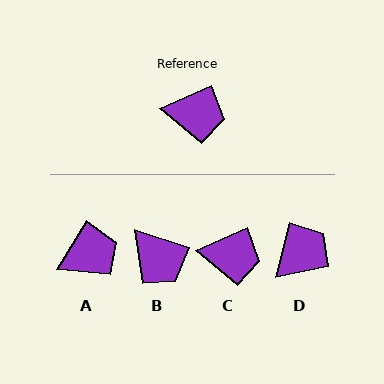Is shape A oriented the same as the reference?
No, it is off by about 34 degrees.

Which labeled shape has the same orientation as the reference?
C.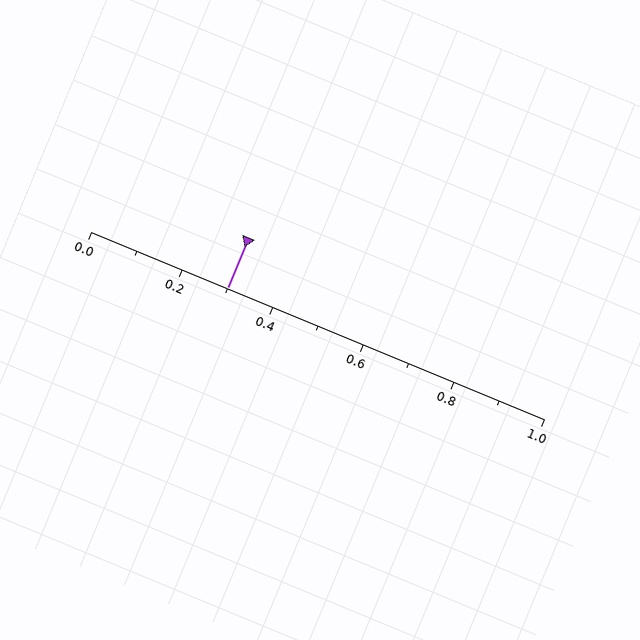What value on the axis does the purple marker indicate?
The marker indicates approximately 0.3.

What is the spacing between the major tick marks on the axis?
The major ticks are spaced 0.2 apart.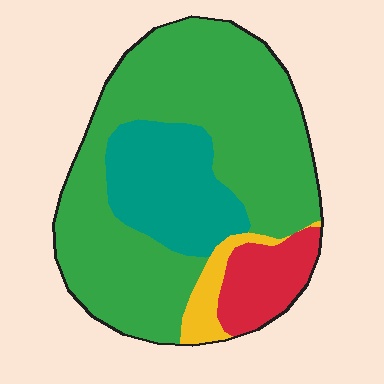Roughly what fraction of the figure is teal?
Teal covers 20% of the figure.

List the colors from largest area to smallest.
From largest to smallest: green, teal, red, yellow.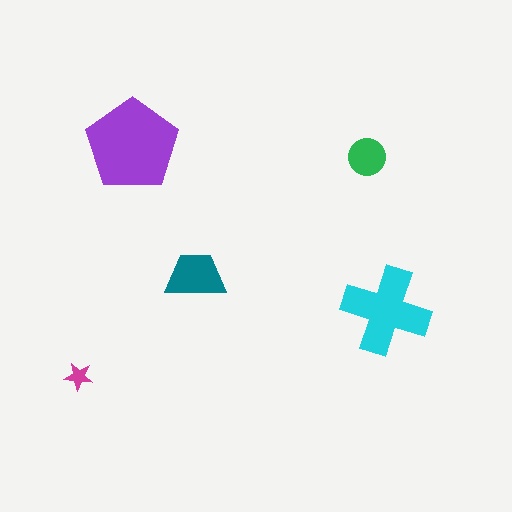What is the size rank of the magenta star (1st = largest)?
5th.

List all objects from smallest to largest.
The magenta star, the green circle, the teal trapezoid, the cyan cross, the purple pentagon.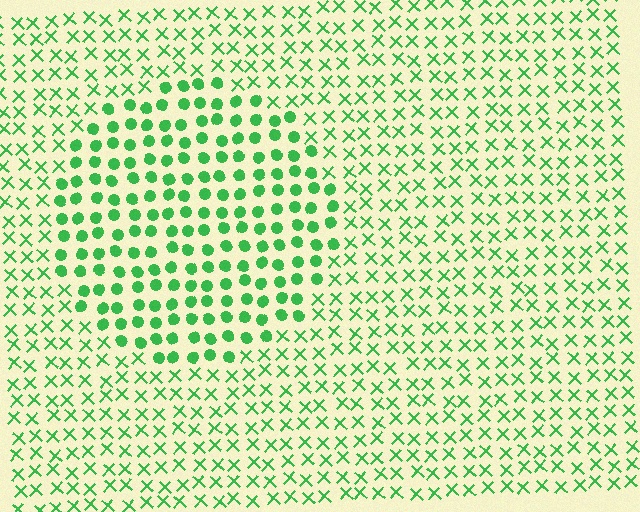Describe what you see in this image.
The image is filled with small green elements arranged in a uniform grid. A circle-shaped region contains circles, while the surrounding area contains X marks. The boundary is defined purely by the change in element shape.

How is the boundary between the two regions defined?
The boundary is defined by a change in element shape: circles inside vs. X marks outside. All elements share the same color and spacing.